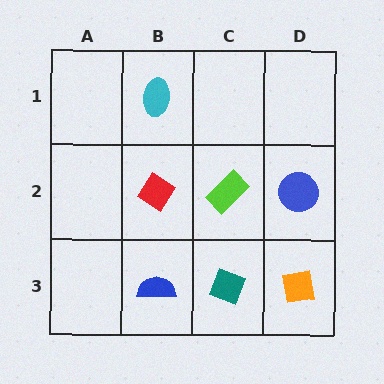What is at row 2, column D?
A blue circle.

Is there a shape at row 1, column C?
No, that cell is empty.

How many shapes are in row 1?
1 shape.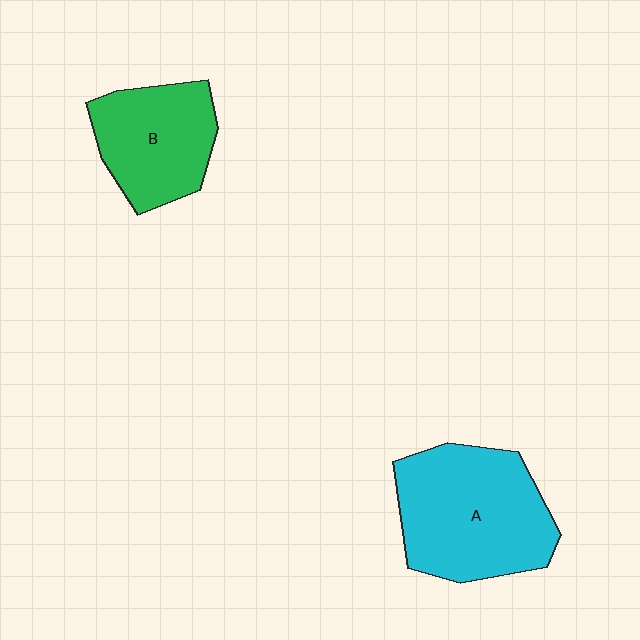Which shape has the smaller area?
Shape B (green).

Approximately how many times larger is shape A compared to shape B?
Approximately 1.4 times.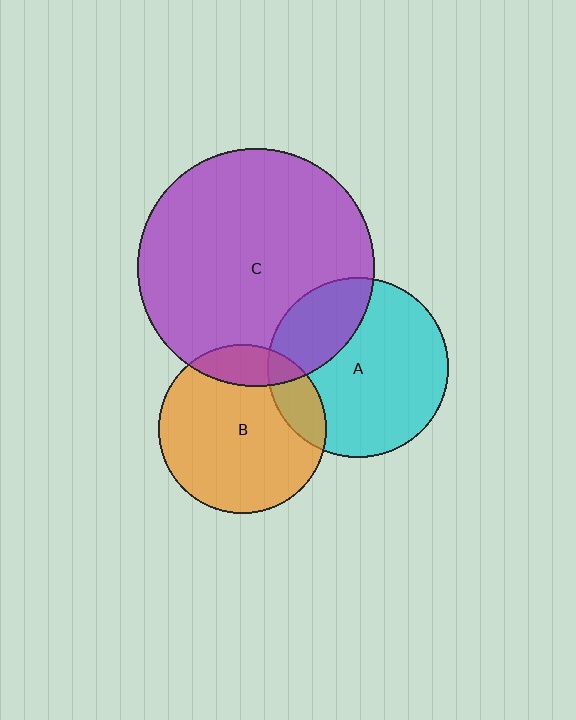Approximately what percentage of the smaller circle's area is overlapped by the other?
Approximately 15%.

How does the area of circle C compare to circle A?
Approximately 1.7 times.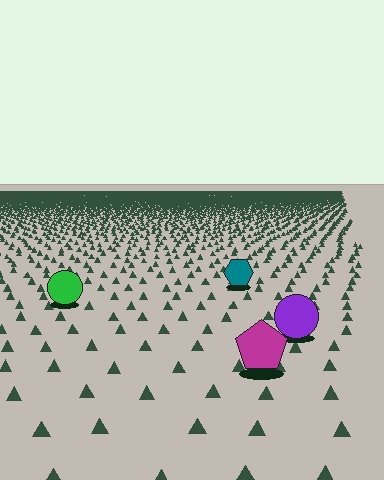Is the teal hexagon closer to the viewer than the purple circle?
No. The purple circle is closer — you can tell from the texture gradient: the ground texture is coarser near it.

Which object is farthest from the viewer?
The teal hexagon is farthest from the viewer. It appears smaller and the ground texture around it is denser.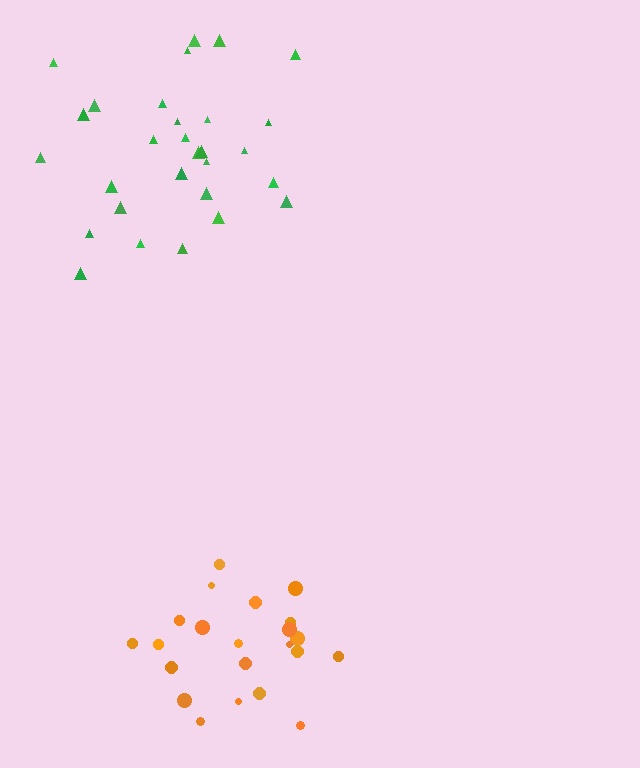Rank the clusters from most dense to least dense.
orange, green.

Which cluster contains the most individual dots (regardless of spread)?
Green (29).